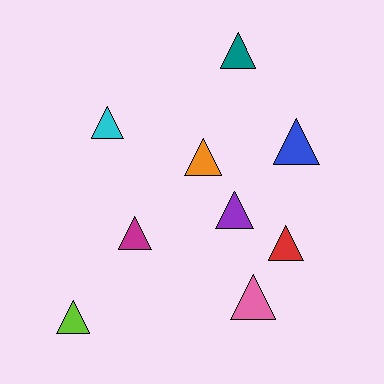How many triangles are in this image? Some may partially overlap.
There are 9 triangles.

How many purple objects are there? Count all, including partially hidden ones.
There is 1 purple object.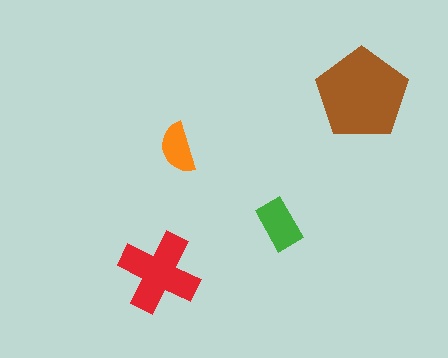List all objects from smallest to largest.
The orange semicircle, the green rectangle, the red cross, the brown pentagon.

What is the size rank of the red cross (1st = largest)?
2nd.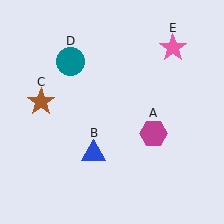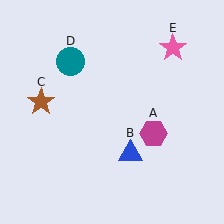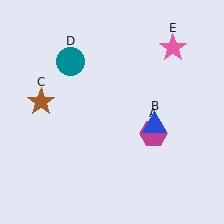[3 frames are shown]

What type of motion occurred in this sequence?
The blue triangle (object B) rotated counterclockwise around the center of the scene.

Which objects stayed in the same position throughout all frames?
Magenta hexagon (object A) and brown star (object C) and teal circle (object D) and pink star (object E) remained stationary.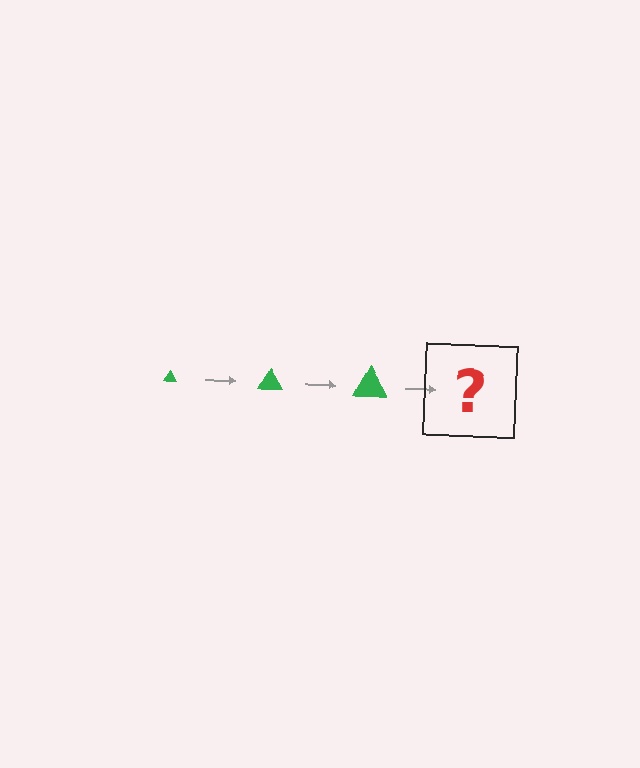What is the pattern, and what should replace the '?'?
The pattern is that the triangle gets progressively larger each step. The '?' should be a green triangle, larger than the previous one.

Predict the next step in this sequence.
The next step is a green triangle, larger than the previous one.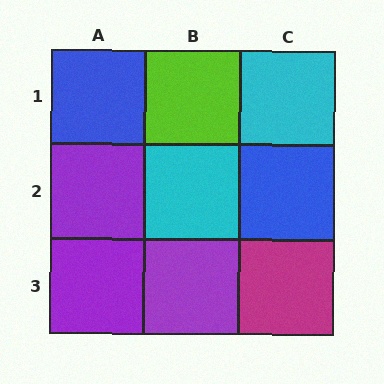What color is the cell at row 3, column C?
Magenta.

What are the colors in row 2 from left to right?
Purple, cyan, blue.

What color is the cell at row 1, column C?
Cyan.